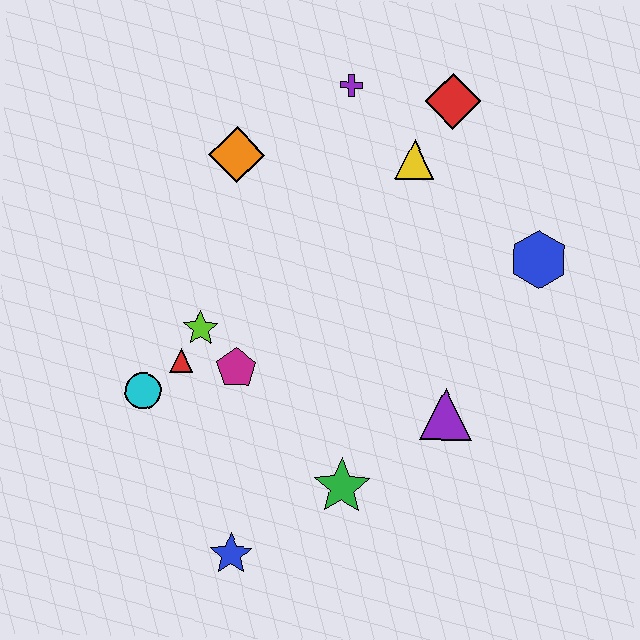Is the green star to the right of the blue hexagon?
No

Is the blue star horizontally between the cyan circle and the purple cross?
Yes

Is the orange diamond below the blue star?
No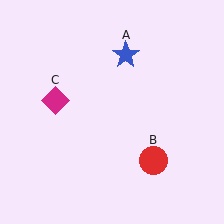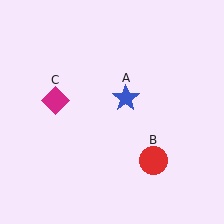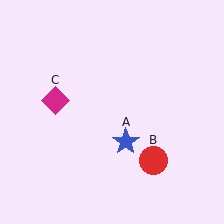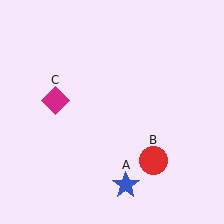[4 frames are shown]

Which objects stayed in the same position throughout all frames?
Red circle (object B) and magenta diamond (object C) remained stationary.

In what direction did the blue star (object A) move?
The blue star (object A) moved down.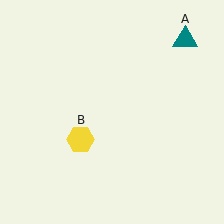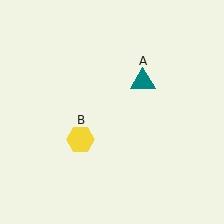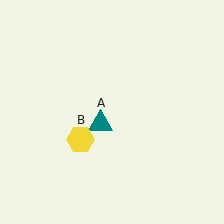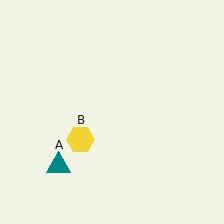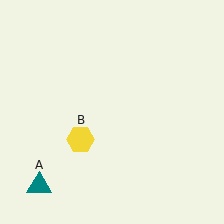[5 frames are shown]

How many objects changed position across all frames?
1 object changed position: teal triangle (object A).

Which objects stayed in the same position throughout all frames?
Yellow hexagon (object B) remained stationary.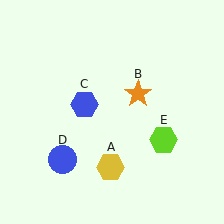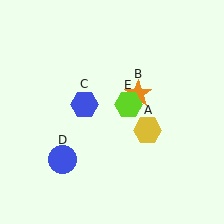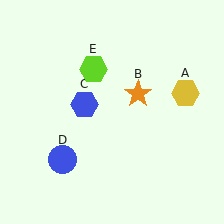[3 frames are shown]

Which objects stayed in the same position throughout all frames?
Orange star (object B) and blue hexagon (object C) and blue circle (object D) remained stationary.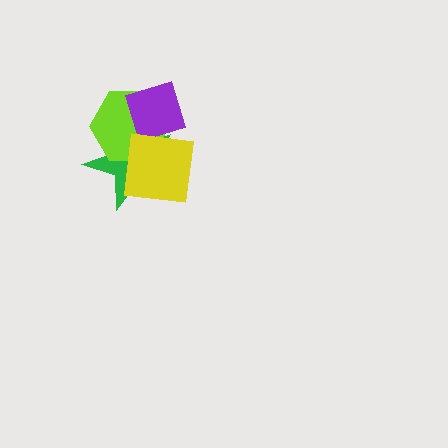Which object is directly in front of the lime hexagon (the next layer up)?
The purple diamond is directly in front of the lime hexagon.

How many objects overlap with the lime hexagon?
3 objects overlap with the lime hexagon.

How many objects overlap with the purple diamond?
3 objects overlap with the purple diamond.